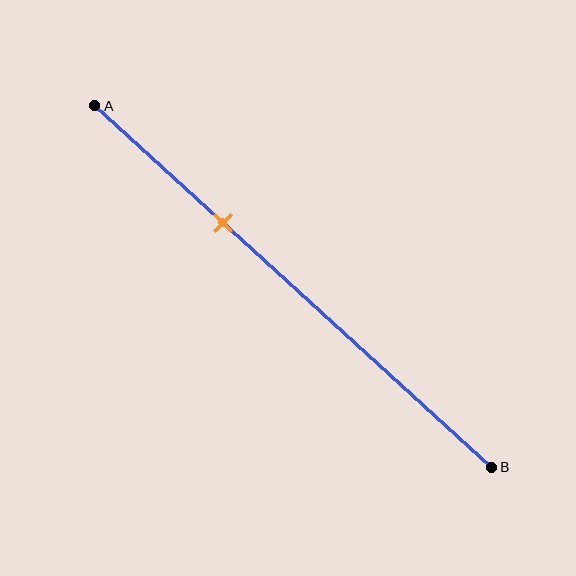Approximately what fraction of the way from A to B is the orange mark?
The orange mark is approximately 30% of the way from A to B.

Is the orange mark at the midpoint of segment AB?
No, the mark is at about 30% from A, not at the 50% midpoint.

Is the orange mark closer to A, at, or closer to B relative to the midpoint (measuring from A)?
The orange mark is closer to point A than the midpoint of segment AB.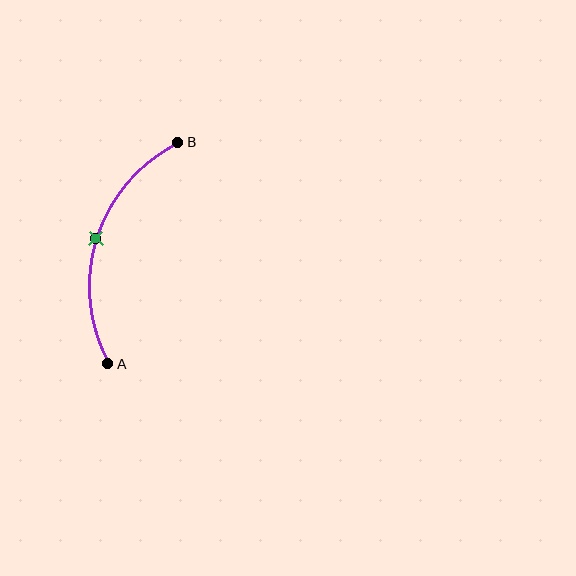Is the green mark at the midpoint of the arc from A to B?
Yes. The green mark lies on the arc at equal arc-length from both A and B — it is the arc midpoint.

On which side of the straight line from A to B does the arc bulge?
The arc bulges to the left of the straight line connecting A and B.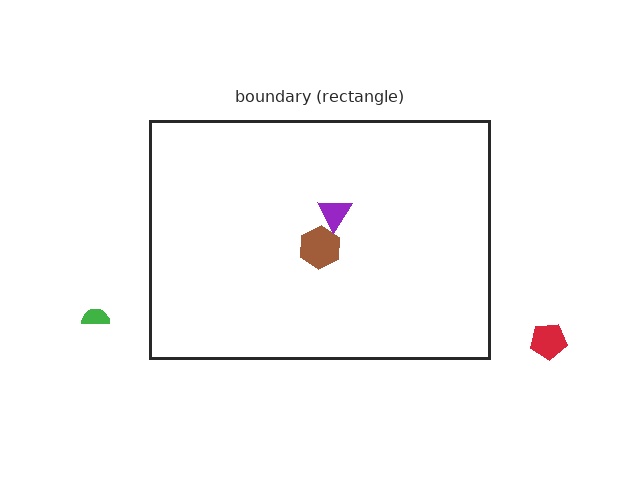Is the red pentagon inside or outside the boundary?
Outside.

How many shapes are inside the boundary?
2 inside, 2 outside.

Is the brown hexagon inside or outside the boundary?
Inside.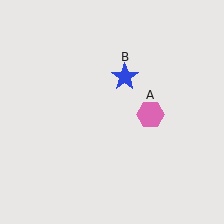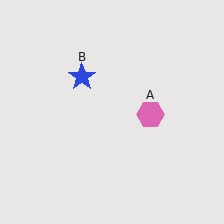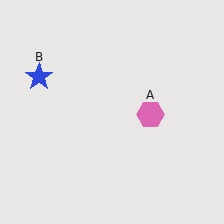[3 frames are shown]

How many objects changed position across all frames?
1 object changed position: blue star (object B).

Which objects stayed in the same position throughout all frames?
Pink hexagon (object A) remained stationary.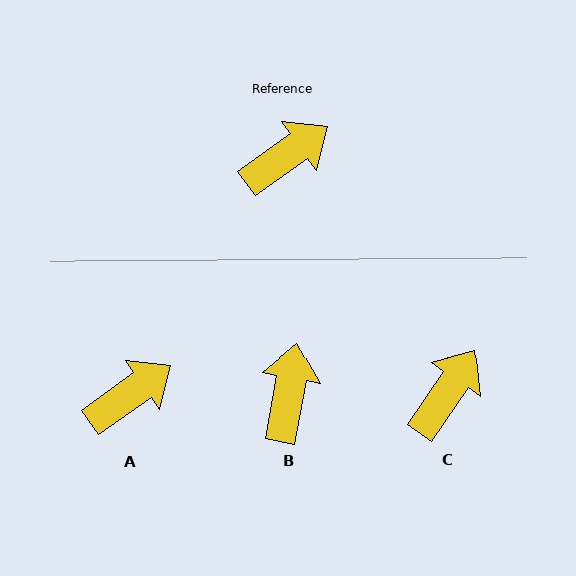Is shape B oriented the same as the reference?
No, it is off by about 45 degrees.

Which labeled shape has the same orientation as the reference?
A.